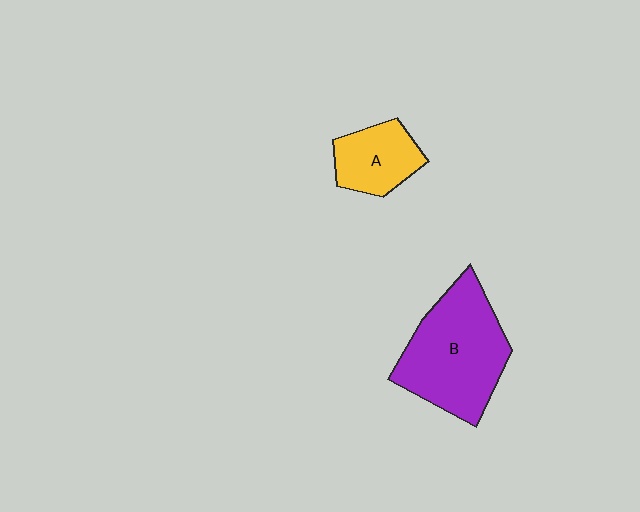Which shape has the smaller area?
Shape A (yellow).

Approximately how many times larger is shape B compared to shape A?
Approximately 2.1 times.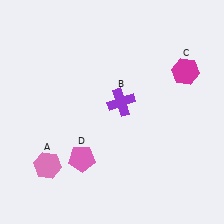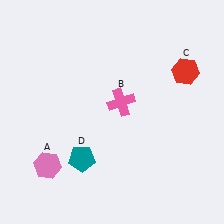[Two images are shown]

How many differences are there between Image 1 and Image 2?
There are 3 differences between the two images.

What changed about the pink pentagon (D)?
In Image 1, D is pink. In Image 2, it changed to teal.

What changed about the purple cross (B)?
In Image 1, B is purple. In Image 2, it changed to pink.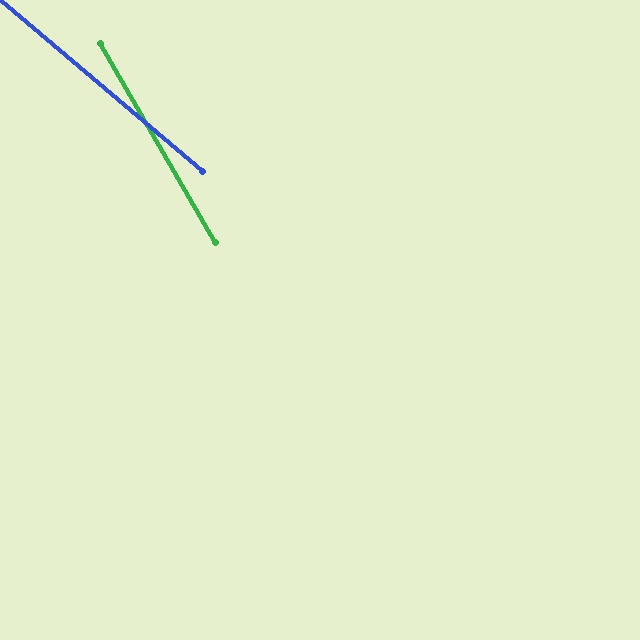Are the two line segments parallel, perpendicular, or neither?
Neither parallel nor perpendicular — they differ by about 20°.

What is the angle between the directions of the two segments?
Approximately 20 degrees.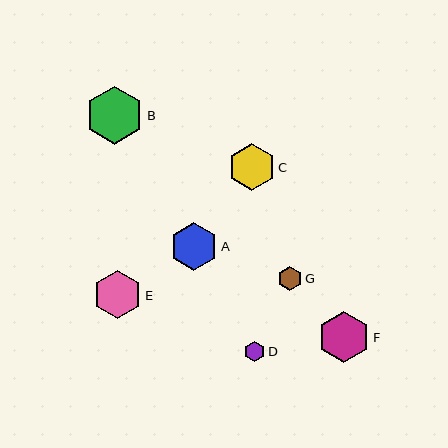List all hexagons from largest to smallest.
From largest to smallest: B, F, E, A, C, G, D.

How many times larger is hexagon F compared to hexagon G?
Hexagon F is approximately 2.1 times the size of hexagon G.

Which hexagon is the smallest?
Hexagon D is the smallest with a size of approximately 21 pixels.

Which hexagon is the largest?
Hexagon B is the largest with a size of approximately 58 pixels.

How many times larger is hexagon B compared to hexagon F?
Hexagon B is approximately 1.1 times the size of hexagon F.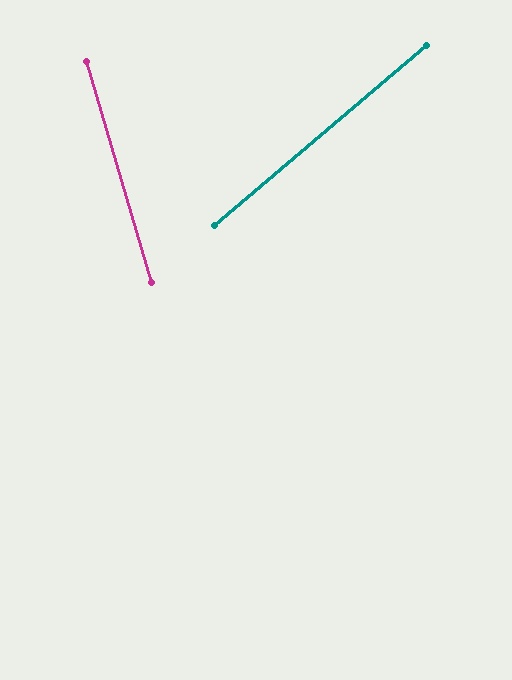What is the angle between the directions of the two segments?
Approximately 66 degrees.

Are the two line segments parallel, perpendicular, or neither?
Neither parallel nor perpendicular — they differ by about 66°.